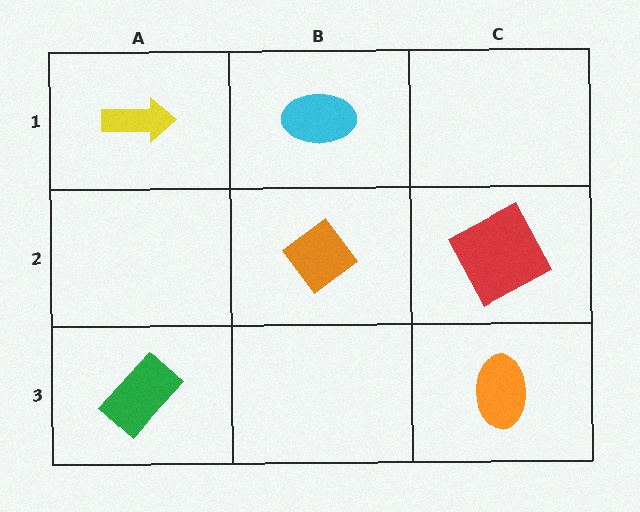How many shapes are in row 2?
2 shapes.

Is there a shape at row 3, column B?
No, that cell is empty.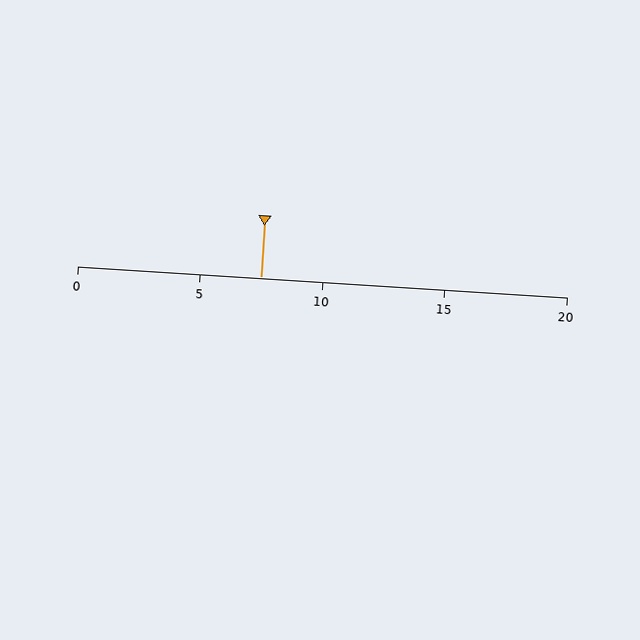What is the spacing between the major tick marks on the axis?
The major ticks are spaced 5 apart.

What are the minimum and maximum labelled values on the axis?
The axis runs from 0 to 20.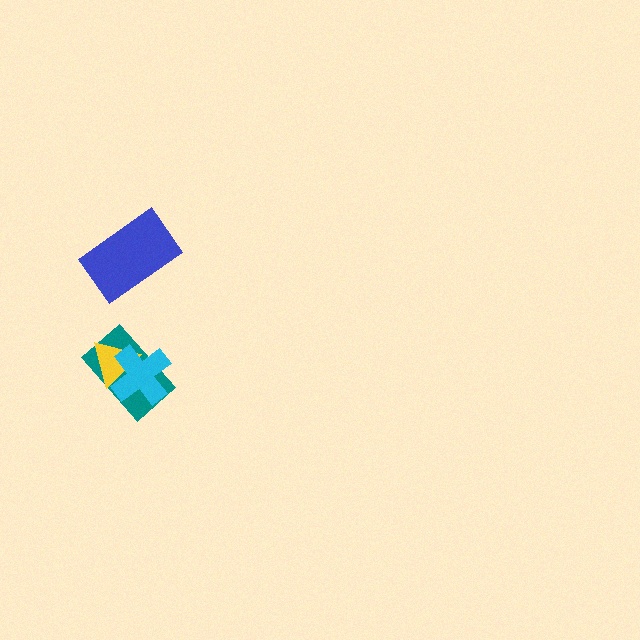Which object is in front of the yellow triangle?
The cyan cross is in front of the yellow triangle.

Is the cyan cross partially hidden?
No, no other shape covers it.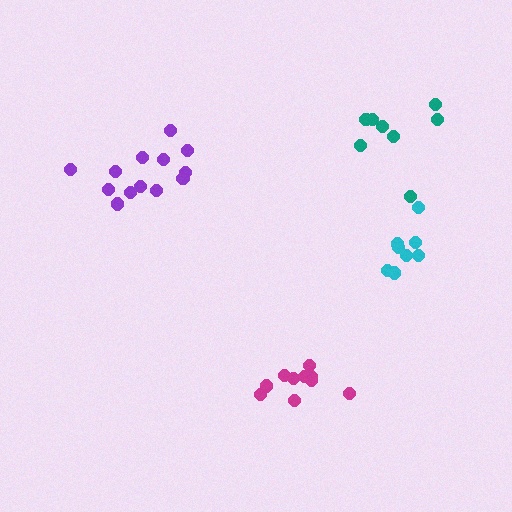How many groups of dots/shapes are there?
There are 4 groups.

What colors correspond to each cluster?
The clusters are colored: purple, teal, cyan, magenta.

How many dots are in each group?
Group 1: 13 dots, Group 2: 8 dots, Group 3: 8 dots, Group 4: 10 dots (39 total).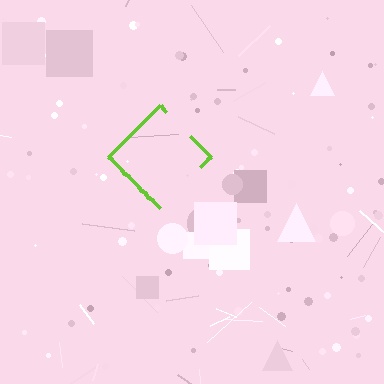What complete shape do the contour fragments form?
The contour fragments form a diamond.